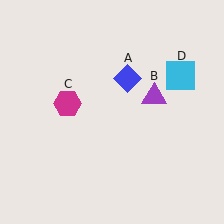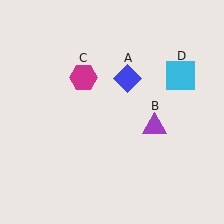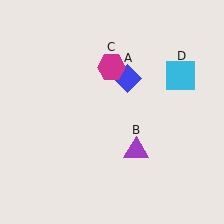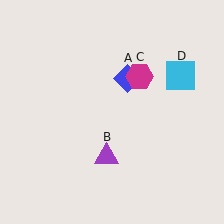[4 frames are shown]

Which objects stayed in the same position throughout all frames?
Blue diamond (object A) and cyan square (object D) remained stationary.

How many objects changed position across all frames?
2 objects changed position: purple triangle (object B), magenta hexagon (object C).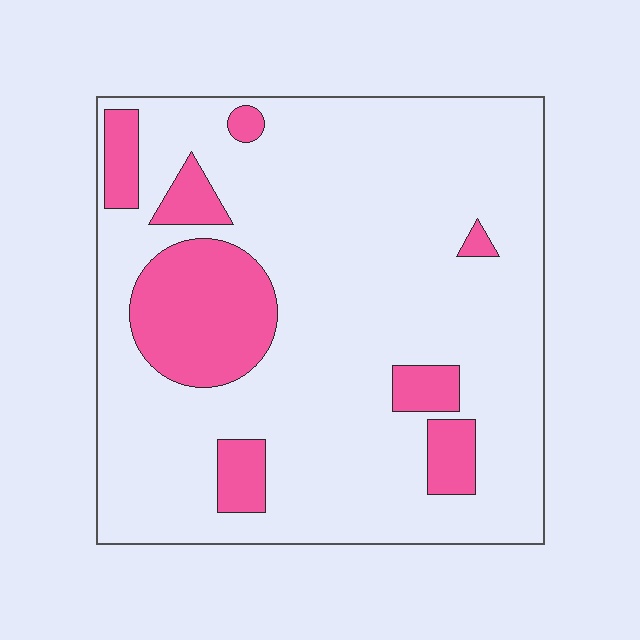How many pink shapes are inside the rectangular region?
8.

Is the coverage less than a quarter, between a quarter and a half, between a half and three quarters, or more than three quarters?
Less than a quarter.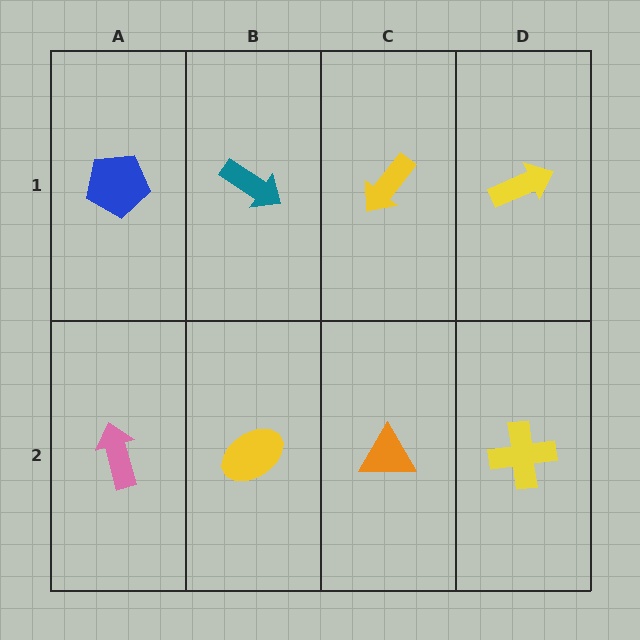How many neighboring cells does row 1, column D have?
2.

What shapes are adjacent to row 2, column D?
A yellow arrow (row 1, column D), an orange triangle (row 2, column C).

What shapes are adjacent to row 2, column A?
A blue pentagon (row 1, column A), a yellow ellipse (row 2, column B).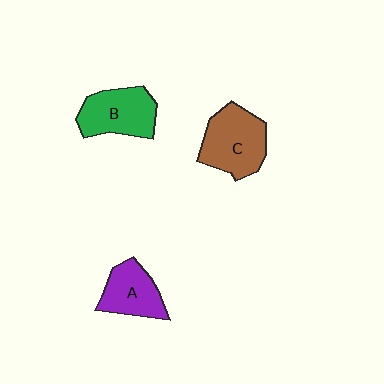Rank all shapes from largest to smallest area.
From largest to smallest: C (brown), B (green), A (purple).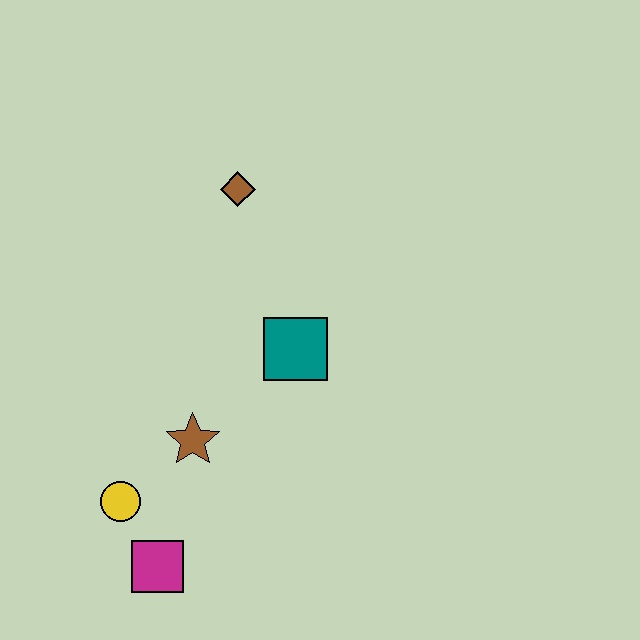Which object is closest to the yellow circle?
The magenta square is closest to the yellow circle.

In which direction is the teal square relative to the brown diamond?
The teal square is below the brown diamond.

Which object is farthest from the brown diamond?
The magenta square is farthest from the brown diamond.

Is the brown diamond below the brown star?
No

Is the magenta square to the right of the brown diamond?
No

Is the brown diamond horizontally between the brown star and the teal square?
Yes